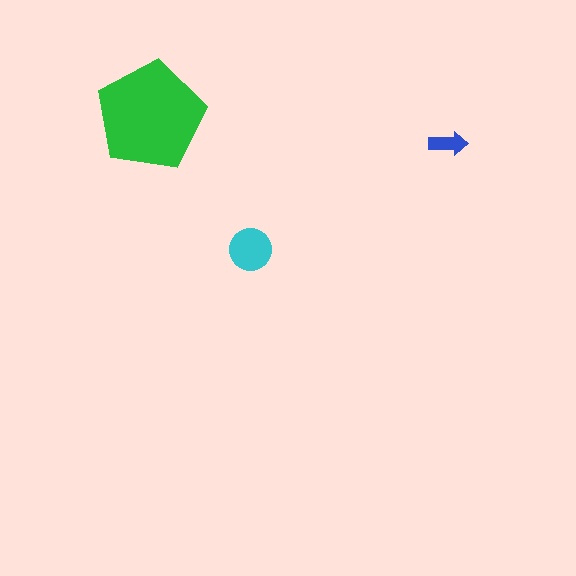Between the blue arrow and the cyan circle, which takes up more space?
The cyan circle.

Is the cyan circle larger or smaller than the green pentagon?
Smaller.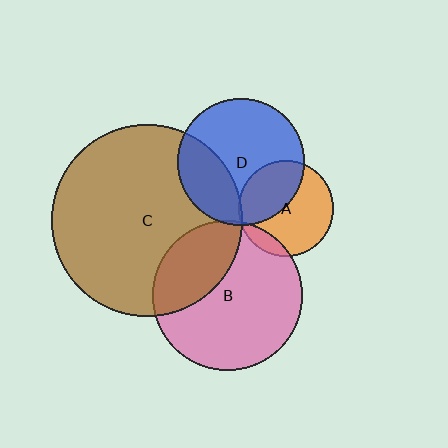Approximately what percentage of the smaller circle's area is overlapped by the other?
Approximately 5%.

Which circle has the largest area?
Circle C (brown).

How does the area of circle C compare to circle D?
Approximately 2.3 times.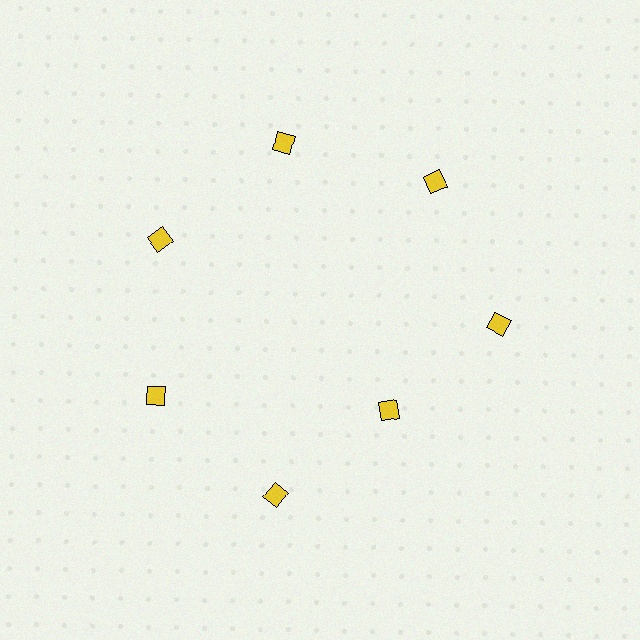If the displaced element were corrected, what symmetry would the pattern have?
It would have 7-fold rotational symmetry — the pattern would map onto itself every 51 degrees.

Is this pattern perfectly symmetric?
No. The 7 yellow diamonds are arranged in a ring, but one element near the 5 o'clock position is pulled inward toward the center, breaking the 7-fold rotational symmetry.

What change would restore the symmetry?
The symmetry would be restored by moving it outward, back onto the ring so that all 7 diamonds sit at equal angles and equal distance from the center.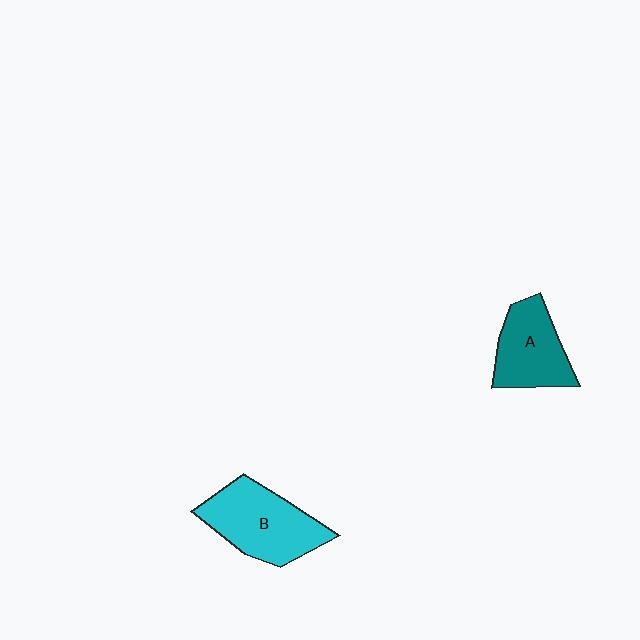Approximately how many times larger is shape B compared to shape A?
Approximately 1.3 times.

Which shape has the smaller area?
Shape A (teal).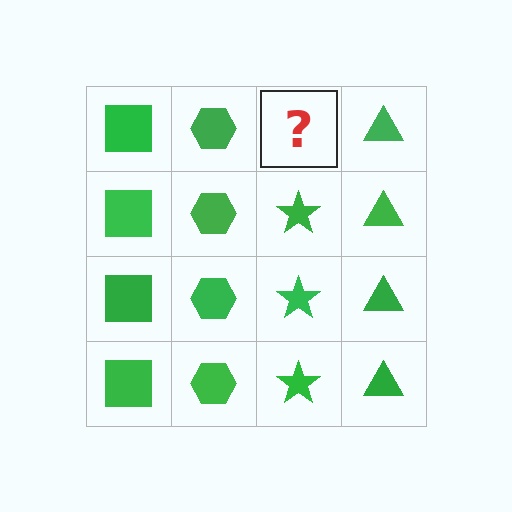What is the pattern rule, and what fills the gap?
The rule is that each column has a consistent shape. The gap should be filled with a green star.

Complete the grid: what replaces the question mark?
The question mark should be replaced with a green star.